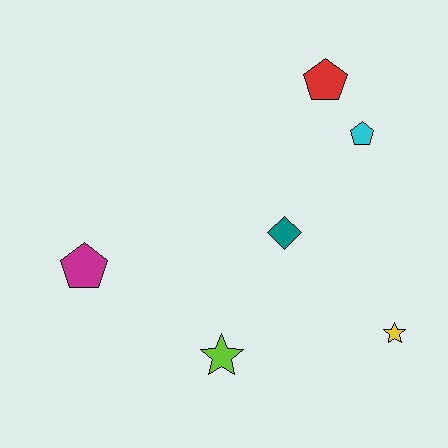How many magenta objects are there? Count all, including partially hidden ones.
There is 1 magenta object.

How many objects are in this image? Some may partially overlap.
There are 6 objects.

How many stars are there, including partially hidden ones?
There are 2 stars.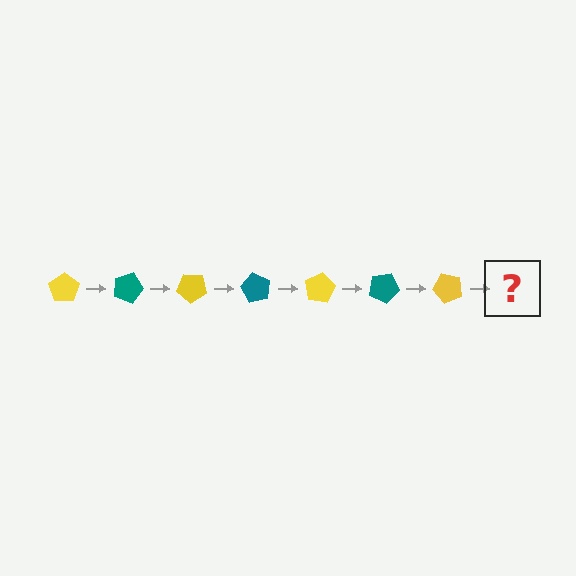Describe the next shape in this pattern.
It should be a teal pentagon, rotated 140 degrees from the start.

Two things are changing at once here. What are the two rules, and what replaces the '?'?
The two rules are that it rotates 20 degrees each step and the color cycles through yellow and teal. The '?' should be a teal pentagon, rotated 140 degrees from the start.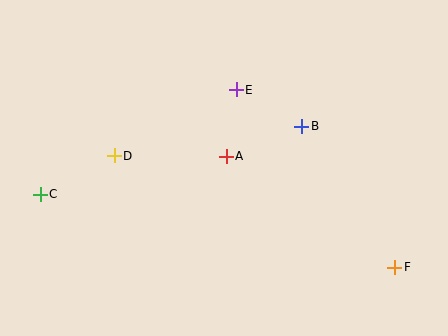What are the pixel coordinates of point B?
Point B is at (302, 126).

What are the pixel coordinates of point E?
Point E is at (236, 90).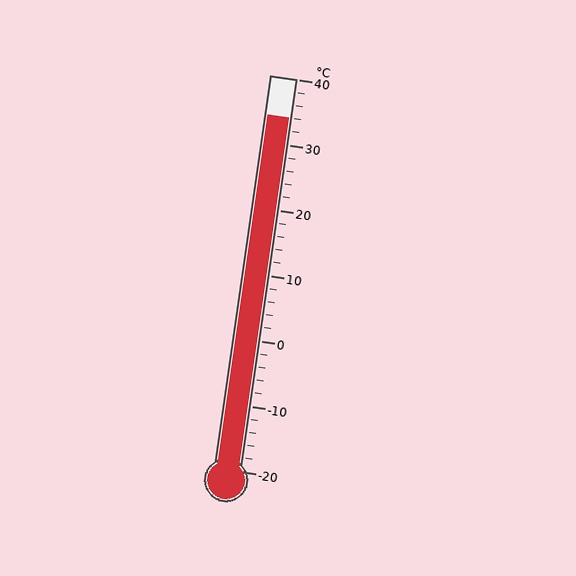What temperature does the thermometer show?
The thermometer shows approximately 34°C.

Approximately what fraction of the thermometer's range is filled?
The thermometer is filled to approximately 90% of its range.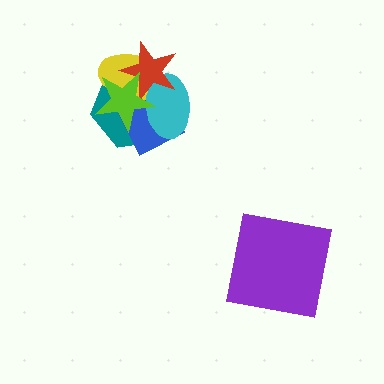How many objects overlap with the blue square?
5 objects overlap with the blue square.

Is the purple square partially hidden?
No, no other shape covers it.